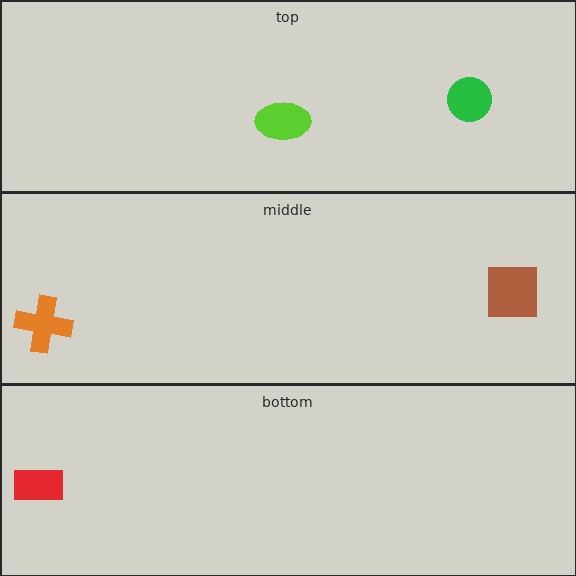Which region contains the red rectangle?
The bottom region.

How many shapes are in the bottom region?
1.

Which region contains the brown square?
The middle region.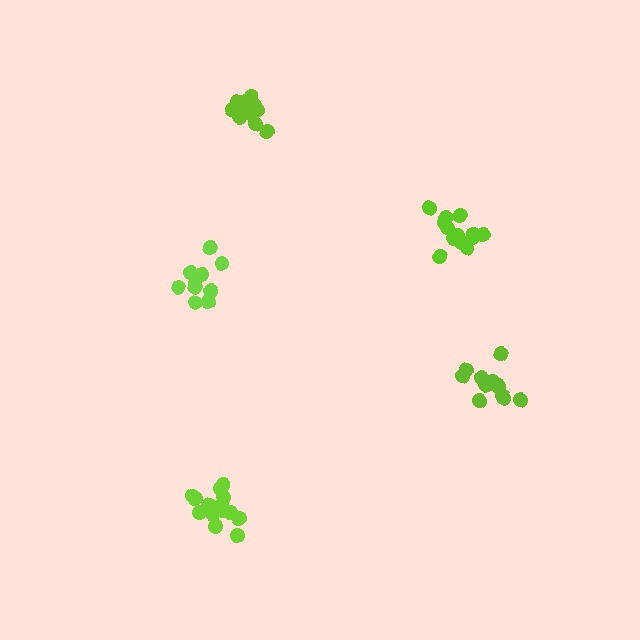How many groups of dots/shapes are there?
There are 5 groups.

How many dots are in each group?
Group 1: 11 dots, Group 2: 13 dots, Group 3: 14 dots, Group 4: 16 dots, Group 5: 16 dots (70 total).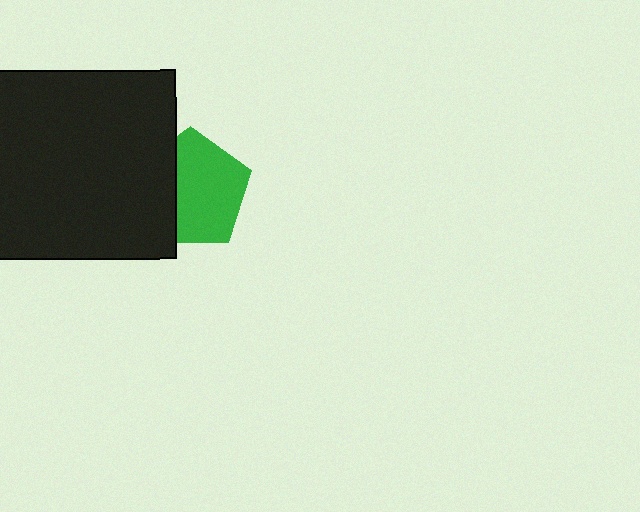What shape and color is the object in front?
The object in front is a black square.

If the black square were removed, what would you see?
You would see the complete green pentagon.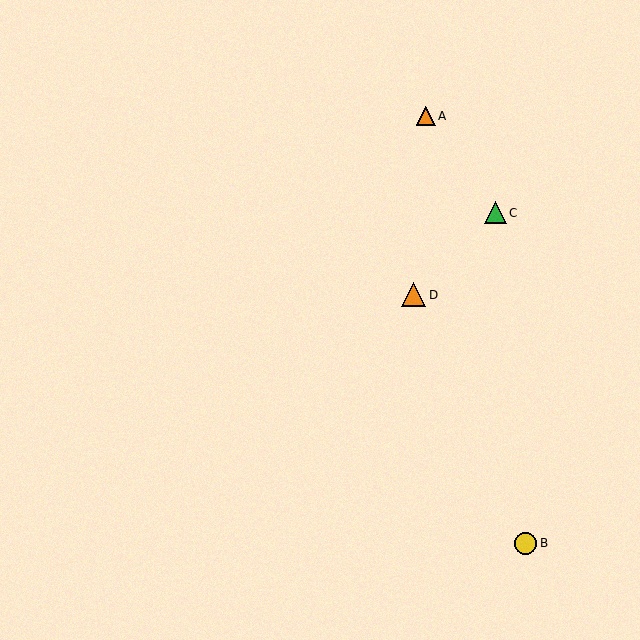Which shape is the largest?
The orange triangle (labeled D) is the largest.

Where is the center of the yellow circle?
The center of the yellow circle is at (526, 543).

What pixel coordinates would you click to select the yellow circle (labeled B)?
Click at (526, 543) to select the yellow circle B.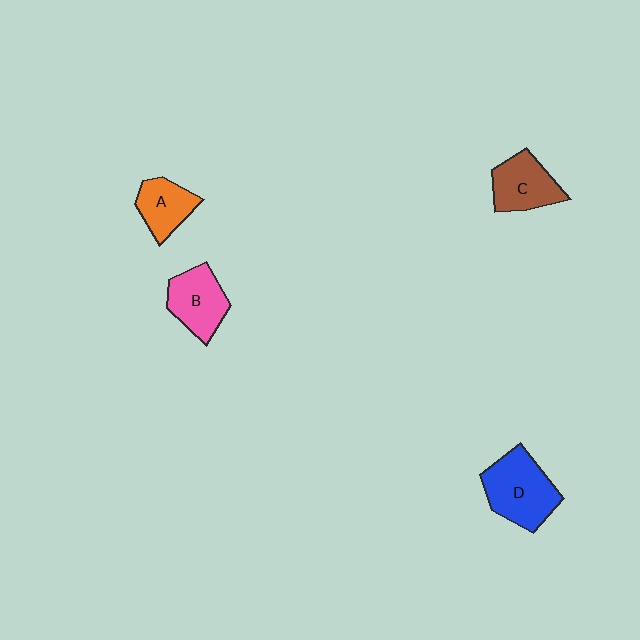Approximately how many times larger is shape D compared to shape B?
Approximately 1.3 times.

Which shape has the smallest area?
Shape A (orange).